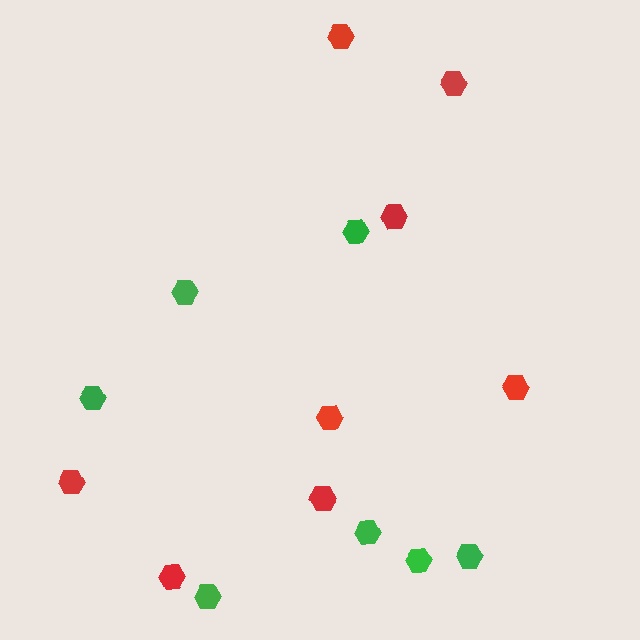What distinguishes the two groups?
There are 2 groups: one group of red hexagons (8) and one group of green hexagons (7).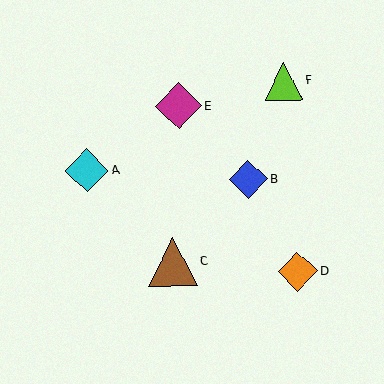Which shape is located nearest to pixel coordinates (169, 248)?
The brown triangle (labeled C) at (173, 262) is nearest to that location.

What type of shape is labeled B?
Shape B is a blue diamond.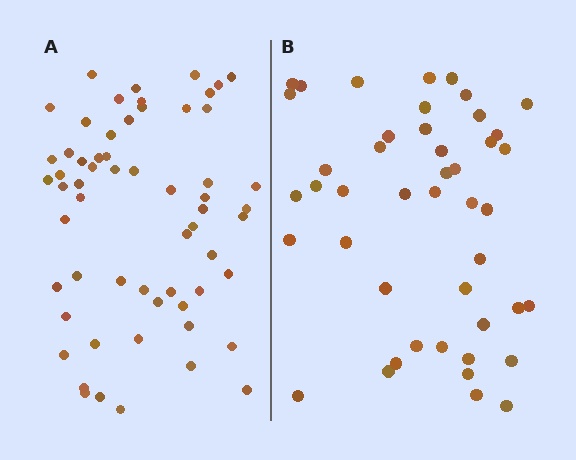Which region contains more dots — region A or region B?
Region A (the left region) has more dots.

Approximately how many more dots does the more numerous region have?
Region A has approximately 15 more dots than region B.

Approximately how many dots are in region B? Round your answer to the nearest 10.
About 40 dots. (The exact count is 45, which rounds to 40.)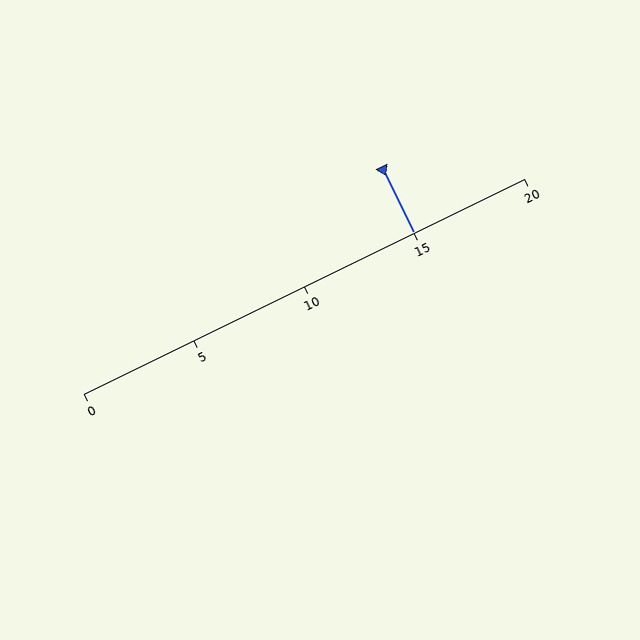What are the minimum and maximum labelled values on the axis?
The axis runs from 0 to 20.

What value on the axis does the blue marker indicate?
The marker indicates approximately 15.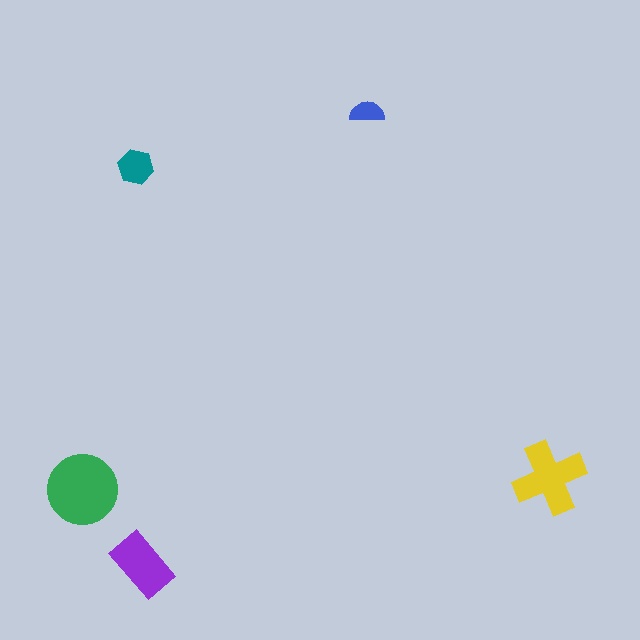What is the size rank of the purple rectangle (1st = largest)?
3rd.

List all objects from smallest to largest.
The blue semicircle, the teal hexagon, the purple rectangle, the yellow cross, the green circle.